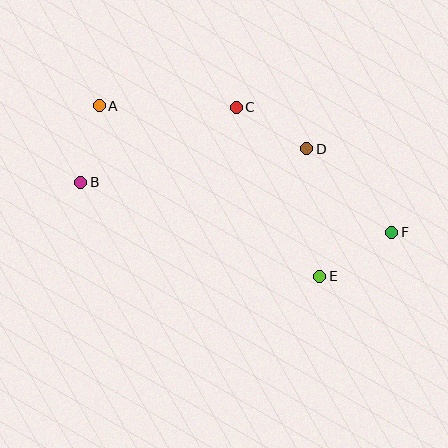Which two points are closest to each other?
Points A and B are closest to each other.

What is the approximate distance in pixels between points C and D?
The distance between C and D is approximately 82 pixels.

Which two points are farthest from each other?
Points A and F are farthest from each other.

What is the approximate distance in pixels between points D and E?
The distance between D and E is approximately 128 pixels.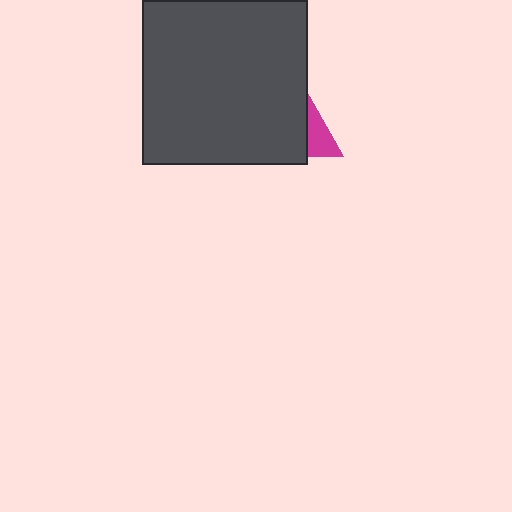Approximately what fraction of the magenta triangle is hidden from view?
Roughly 65% of the magenta triangle is hidden behind the dark gray square.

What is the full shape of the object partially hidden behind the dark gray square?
The partially hidden object is a magenta triangle.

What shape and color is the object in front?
The object in front is a dark gray square.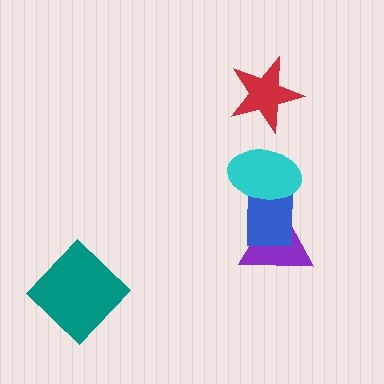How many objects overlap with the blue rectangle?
2 objects overlap with the blue rectangle.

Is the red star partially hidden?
No, no other shape covers it.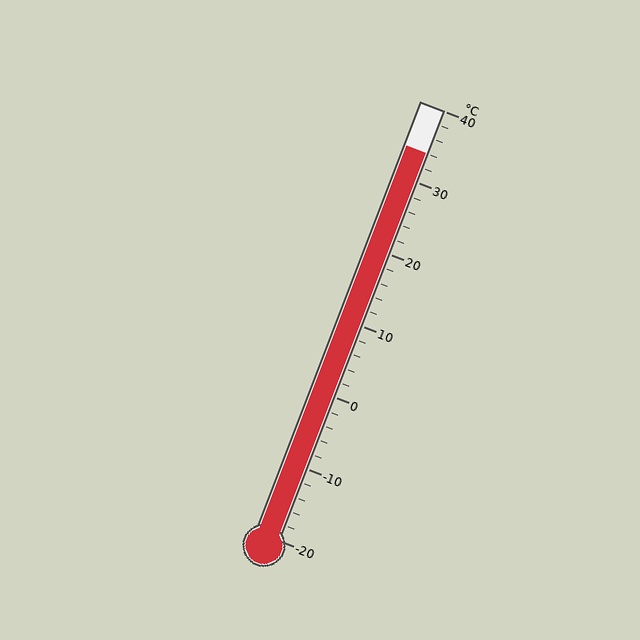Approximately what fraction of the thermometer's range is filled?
The thermometer is filled to approximately 90% of its range.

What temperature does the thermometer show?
The thermometer shows approximately 34°C.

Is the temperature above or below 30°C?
The temperature is above 30°C.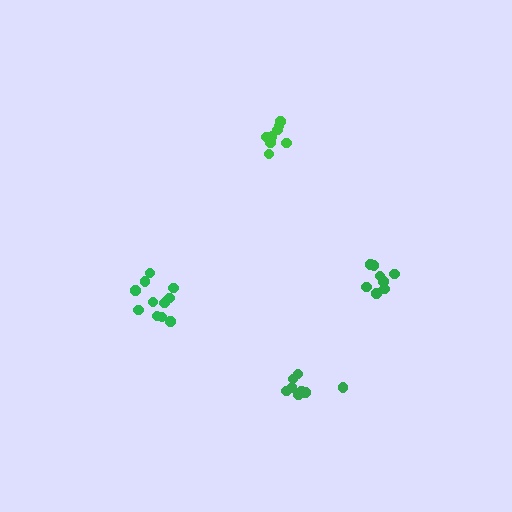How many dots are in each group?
Group 1: 12 dots, Group 2: 8 dots, Group 3: 9 dots, Group 4: 8 dots (37 total).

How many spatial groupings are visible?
There are 4 spatial groupings.